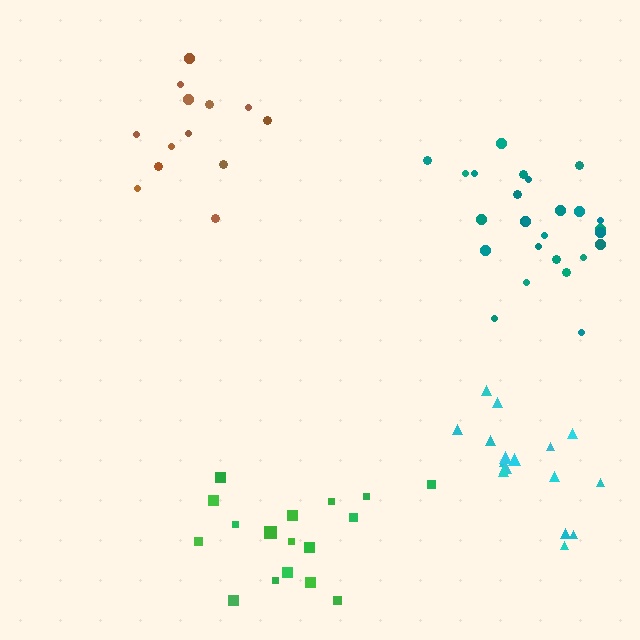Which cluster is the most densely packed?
Brown.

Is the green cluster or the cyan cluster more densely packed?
Cyan.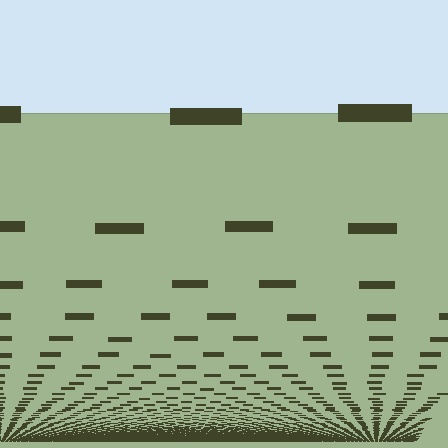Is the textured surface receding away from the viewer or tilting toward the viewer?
The surface appears to tilt toward the viewer. Texture elements get larger and sparser toward the top.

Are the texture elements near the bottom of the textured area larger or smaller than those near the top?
Smaller. The gradient is inverted — elements near the bottom are smaller and denser.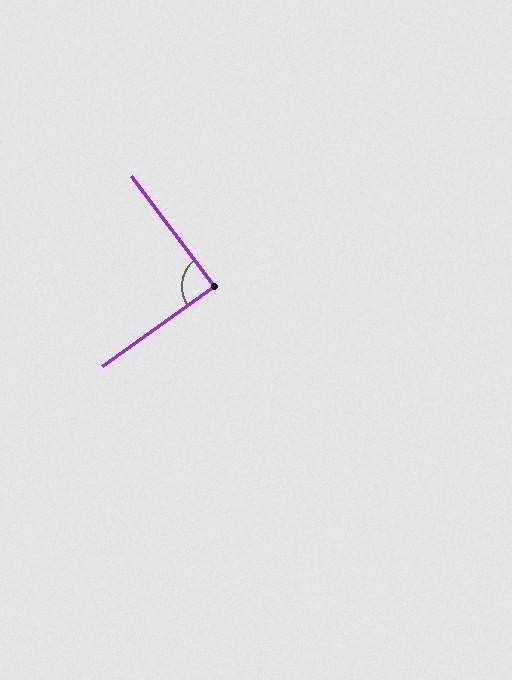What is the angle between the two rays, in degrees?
Approximately 88 degrees.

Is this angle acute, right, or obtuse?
It is approximately a right angle.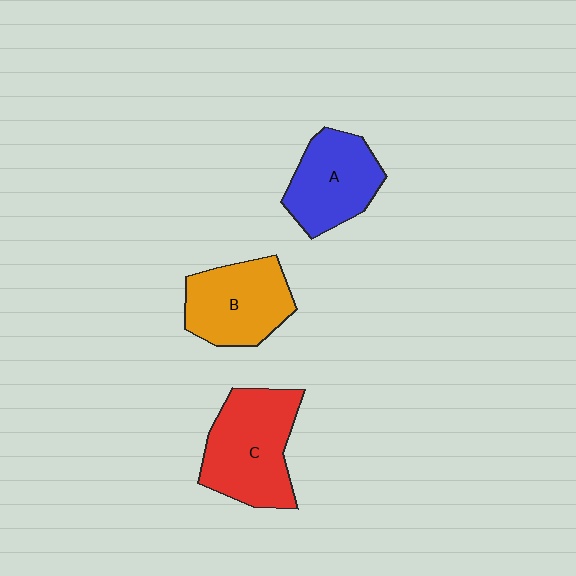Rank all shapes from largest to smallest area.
From largest to smallest: C (red), B (orange), A (blue).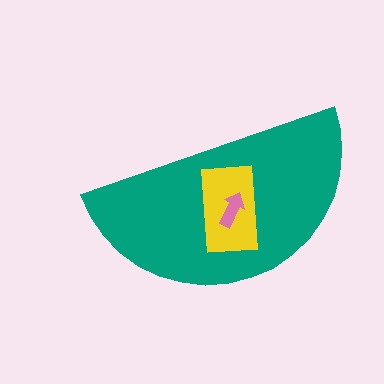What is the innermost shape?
The pink arrow.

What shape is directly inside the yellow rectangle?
The pink arrow.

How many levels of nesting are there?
3.